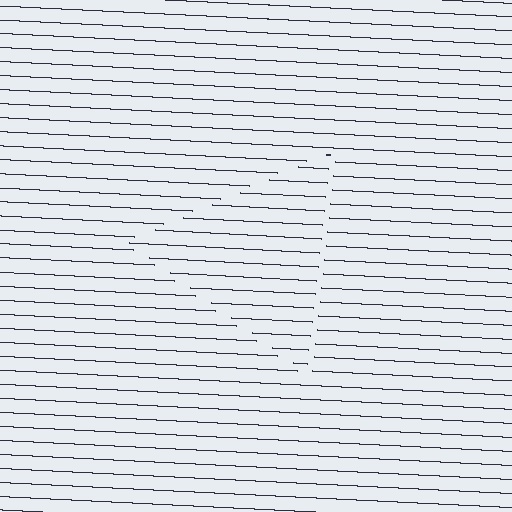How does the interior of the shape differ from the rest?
The interior of the shape contains the same grating, shifted by half a period — the contour is defined by the phase discontinuity where line-ends from the inner and outer gratings abut.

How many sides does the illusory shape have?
3 sides — the line-ends trace a triangle.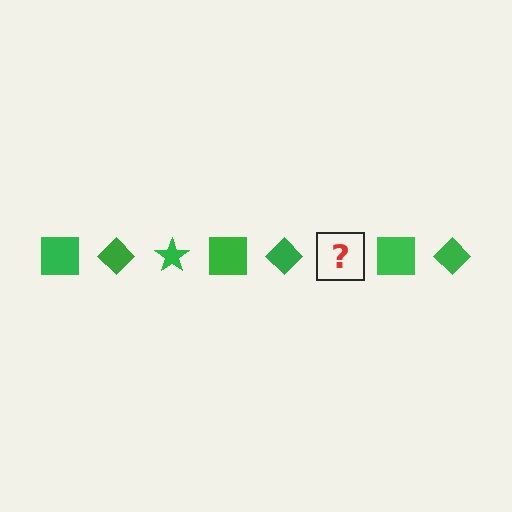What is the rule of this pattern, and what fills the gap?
The rule is that the pattern cycles through square, diamond, star shapes in green. The gap should be filled with a green star.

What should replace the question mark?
The question mark should be replaced with a green star.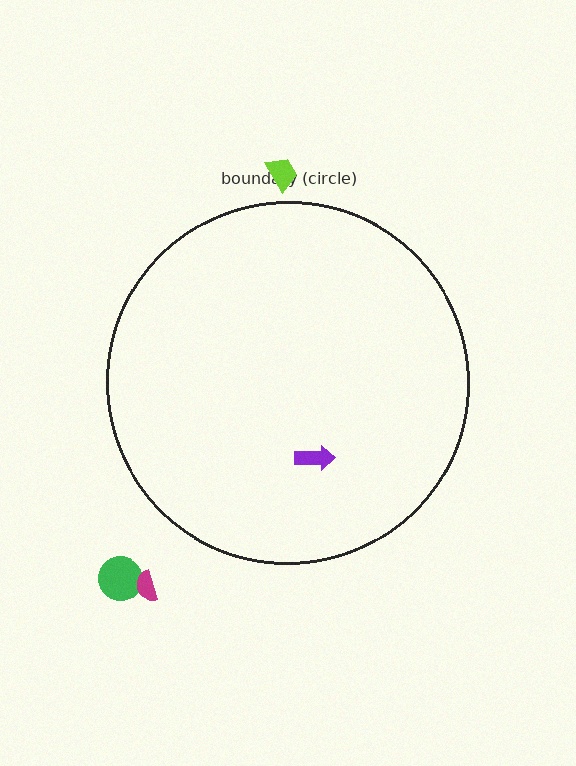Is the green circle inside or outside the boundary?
Outside.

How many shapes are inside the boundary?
1 inside, 3 outside.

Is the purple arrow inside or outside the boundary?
Inside.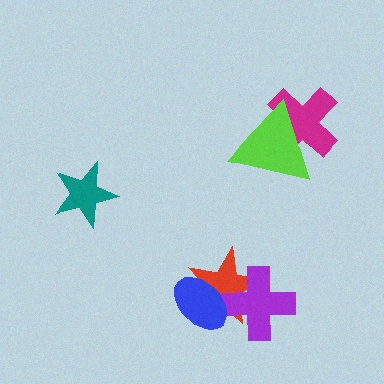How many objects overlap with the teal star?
0 objects overlap with the teal star.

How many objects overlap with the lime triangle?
1 object overlaps with the lime triangle.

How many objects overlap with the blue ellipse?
2 objects overlap with the blue ellipse.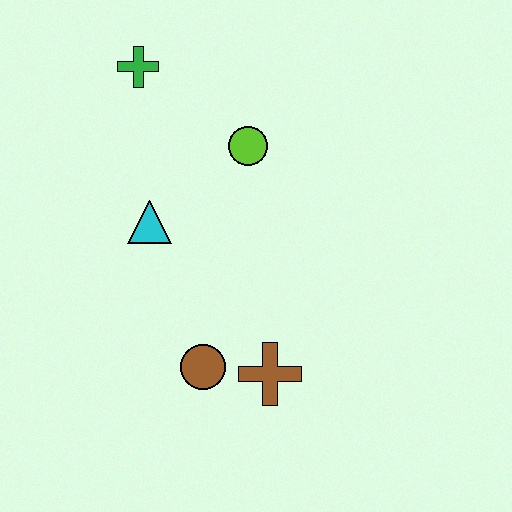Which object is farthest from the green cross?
The brown cross is farthest from the green cross.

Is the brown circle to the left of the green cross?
No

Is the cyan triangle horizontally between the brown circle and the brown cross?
No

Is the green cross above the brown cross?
Yes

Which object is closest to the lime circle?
The cyan triangle is closest to the lime circle.